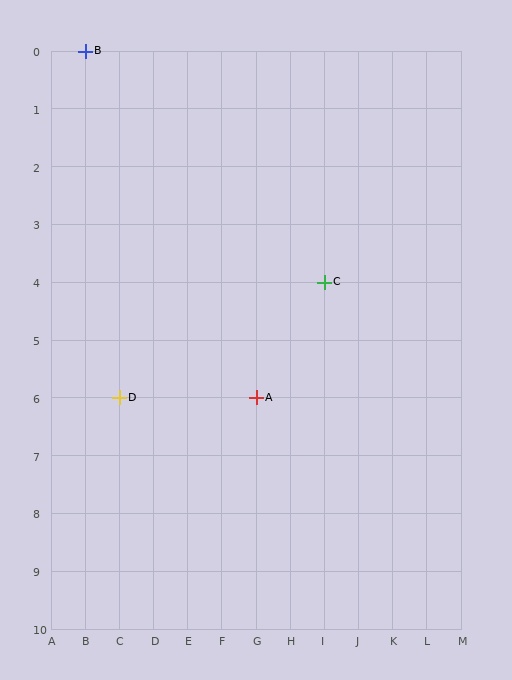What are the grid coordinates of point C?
Point C is at grid coordinates (I, 4).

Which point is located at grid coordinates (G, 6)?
Point A is at (G, 6).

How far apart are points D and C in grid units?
Points D and C are 6 columns and 2 rows apart (about 6.3 grid units diagonally).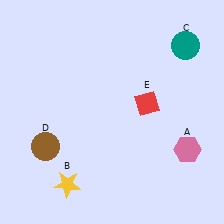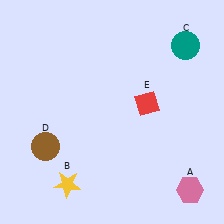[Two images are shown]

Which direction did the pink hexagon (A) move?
The pink hexagon (A) moved down.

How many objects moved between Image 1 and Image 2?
1 object moved between the two images.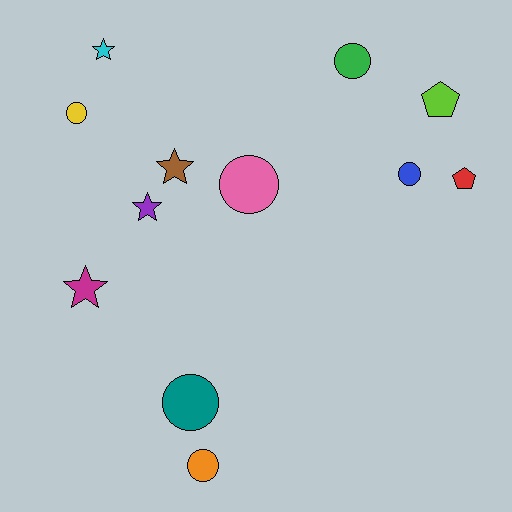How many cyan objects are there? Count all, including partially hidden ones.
There is 1 cyan object.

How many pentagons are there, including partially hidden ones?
There are 2 pentagons.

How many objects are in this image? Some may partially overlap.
There are 12 objects.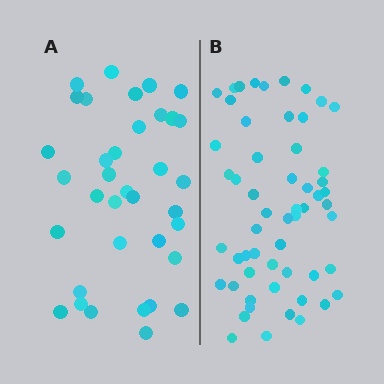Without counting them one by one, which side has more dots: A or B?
Region B (the right region) has more dots.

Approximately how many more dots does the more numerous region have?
Region B has approximately 20 more dots than region A.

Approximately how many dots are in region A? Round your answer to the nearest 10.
About 40 dots. (The exact count is 36, which rounds to 40.)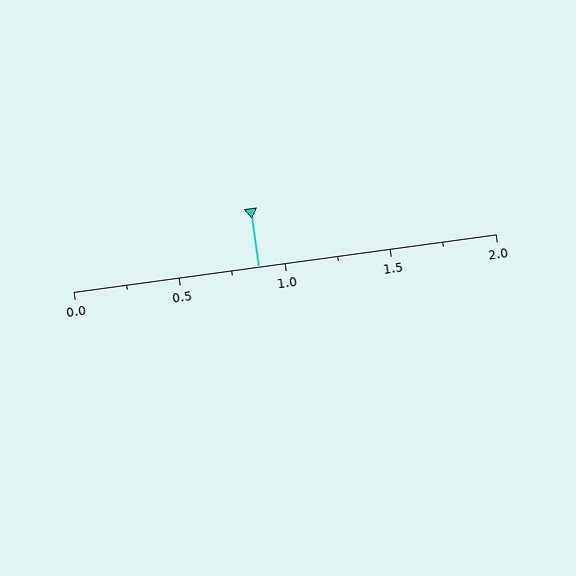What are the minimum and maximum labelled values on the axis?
The axis runs from 0.0 to 2.0.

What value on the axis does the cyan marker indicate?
The marker indicates approximately 0.88.